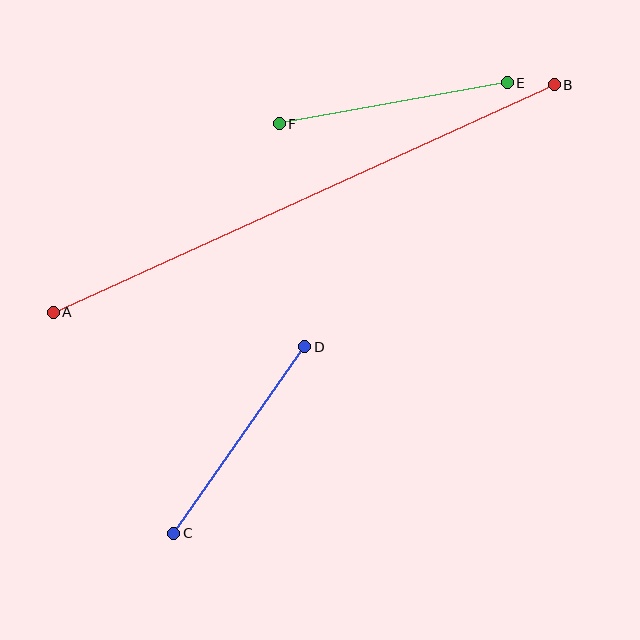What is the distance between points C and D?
The distance is approximately 228 pixels.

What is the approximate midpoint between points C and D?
The midpoint is at approximately (239, 440) pixels.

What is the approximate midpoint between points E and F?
The midpoint is at approximately (393, 103) pixels.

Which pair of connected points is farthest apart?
Points A and B are farthest apart.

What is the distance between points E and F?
The distance is approximately 232 pixels.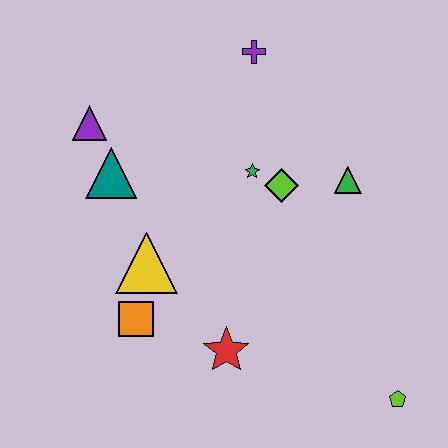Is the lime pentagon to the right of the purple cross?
Yes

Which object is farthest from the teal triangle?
The lime pentagon is farthest from the teal triangle.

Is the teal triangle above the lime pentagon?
Yes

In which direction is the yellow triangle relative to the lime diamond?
The yellow triangle is to the left of the lime diamond.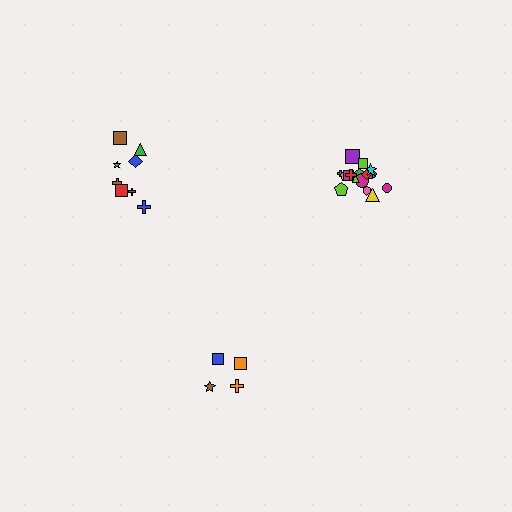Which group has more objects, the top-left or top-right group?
The top-right group.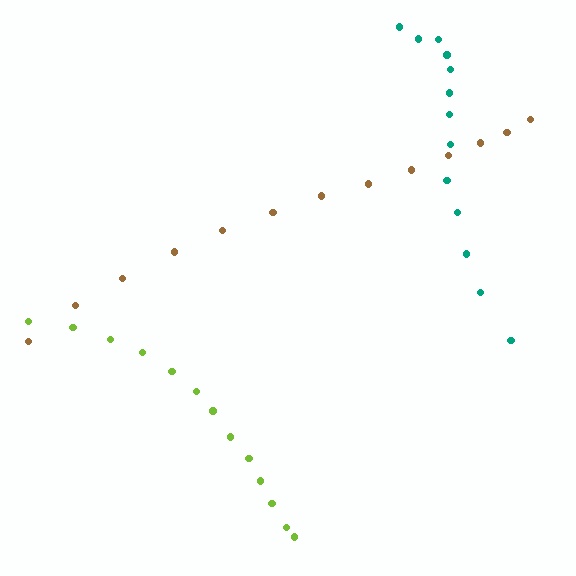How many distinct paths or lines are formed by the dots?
There are 3 distinct paths.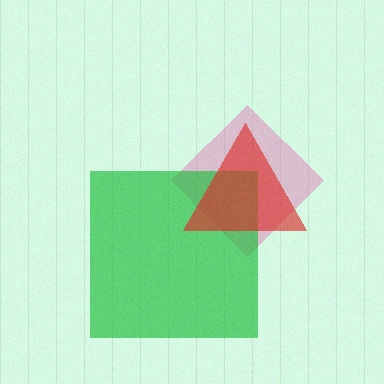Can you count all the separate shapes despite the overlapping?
Yes, there are 3 separate shapes.